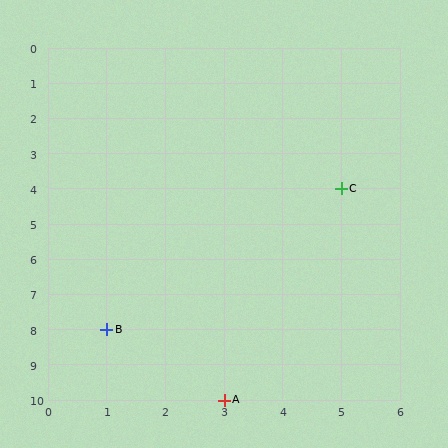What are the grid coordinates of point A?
Point A is at grid coordinates (3, 10).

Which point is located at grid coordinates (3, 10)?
Point A is at (3, 10).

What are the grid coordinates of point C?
Point C is at grid coordinates (5, 4).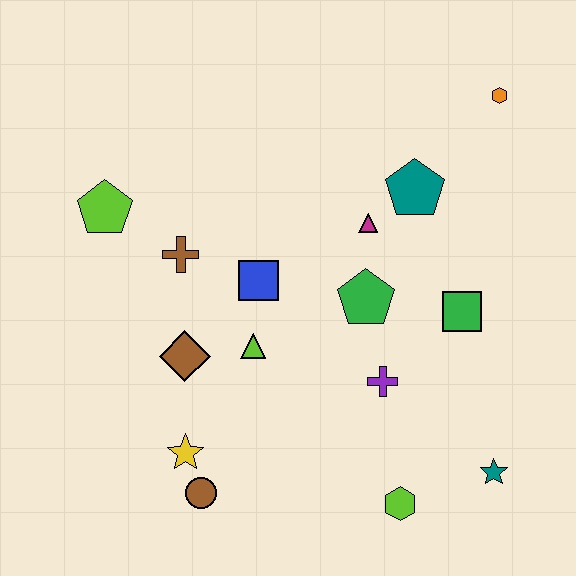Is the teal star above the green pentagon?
No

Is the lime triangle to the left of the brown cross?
No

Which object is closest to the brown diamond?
The lime triangle is closest to the brown diamond.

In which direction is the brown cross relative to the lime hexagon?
The brown cross is above the lime hexagon.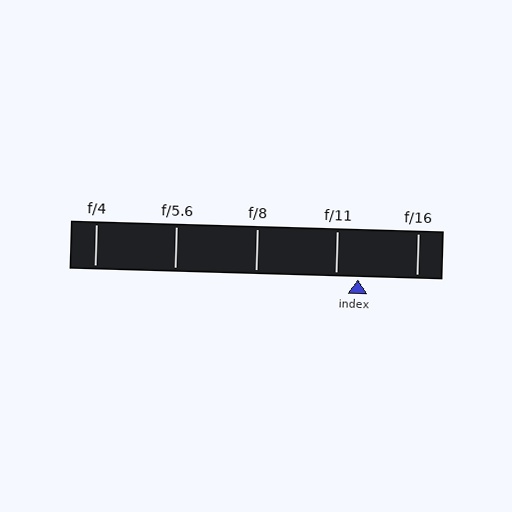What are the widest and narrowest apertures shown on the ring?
The widest aperture shown is f/4 and the narrowest is f/16.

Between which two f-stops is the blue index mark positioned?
The index mark is between f/11 and f/16.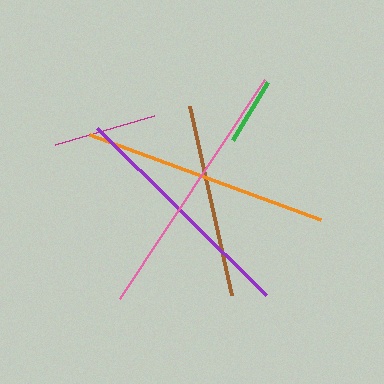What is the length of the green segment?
The green segment is approximately 67 pixels long.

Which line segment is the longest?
The pink line is the longest at approximately 263 pixels.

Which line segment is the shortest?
The green line is the shortest at approximately 67 pixels.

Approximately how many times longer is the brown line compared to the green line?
The brown line is approximately 2.9 times the length of the green line.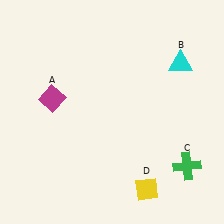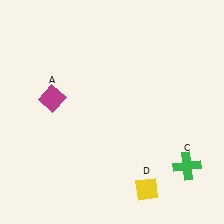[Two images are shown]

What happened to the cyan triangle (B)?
The cyan triangle (B) was removed in Image 2. It was in the top-right area of Image 1.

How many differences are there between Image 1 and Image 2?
There is 1 difference between the two images.